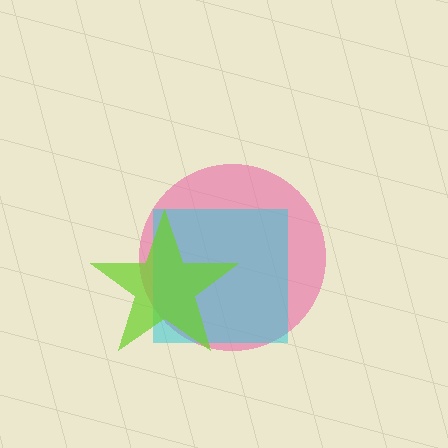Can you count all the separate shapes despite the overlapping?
Yes, there are 3 separate shapes.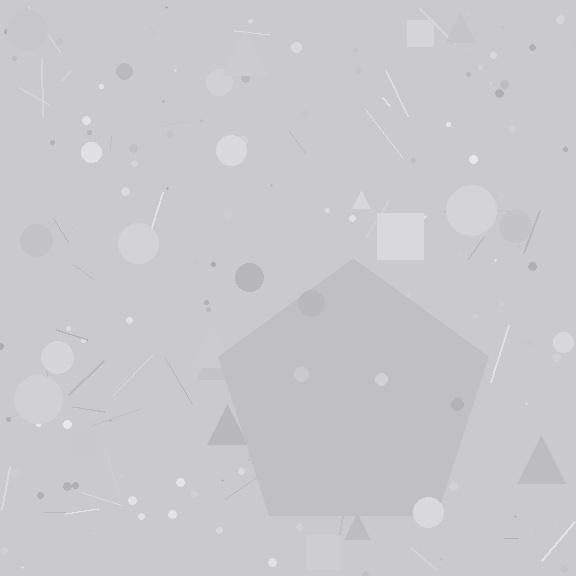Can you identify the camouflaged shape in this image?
The camouflaged shape is a pentagon.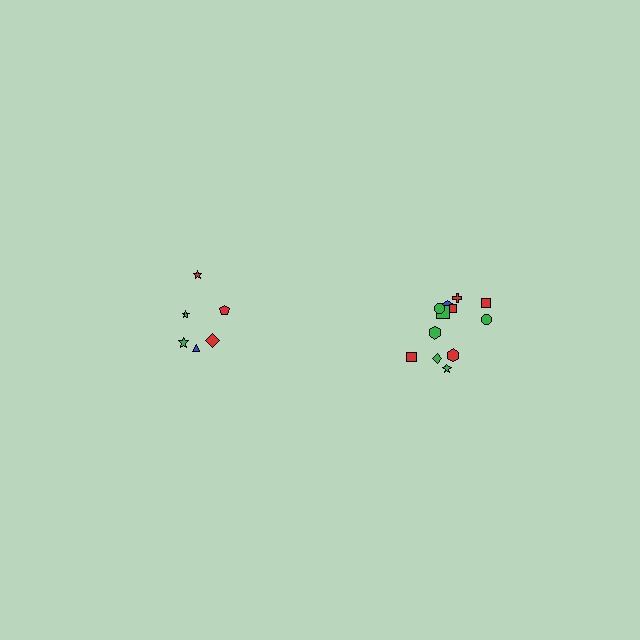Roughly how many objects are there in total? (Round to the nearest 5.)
Roughly 20 objects in total.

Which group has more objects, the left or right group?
The right group.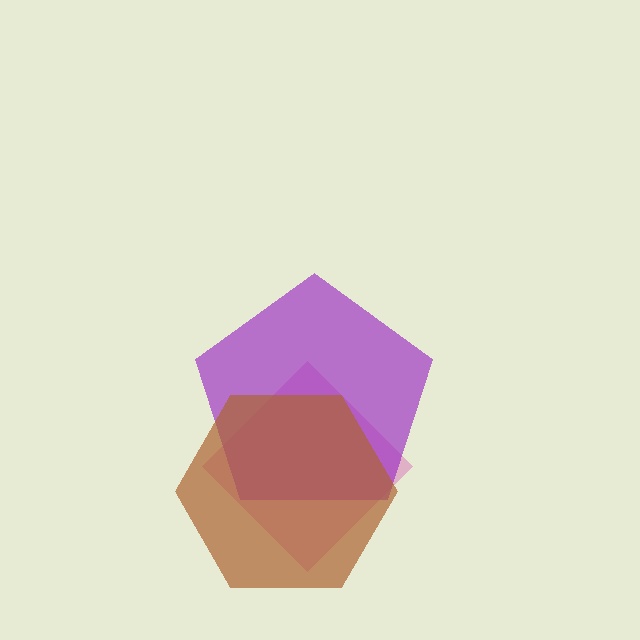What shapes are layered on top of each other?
The layered shapes are: a pink diamond, a purple pentagon, a brown hexagon.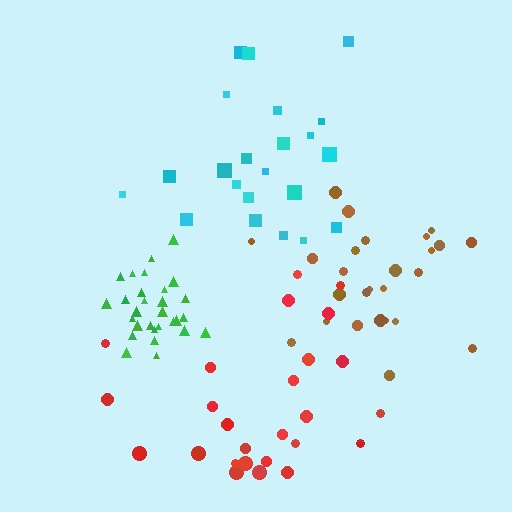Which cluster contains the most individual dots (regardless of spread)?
Green (29).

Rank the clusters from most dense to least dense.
green, brown, cyan, red.